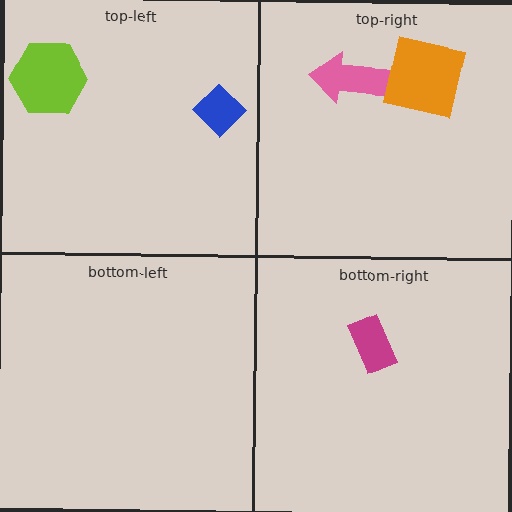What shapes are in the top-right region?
The pink arrow, the orange square.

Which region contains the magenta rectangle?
The bottom-right region.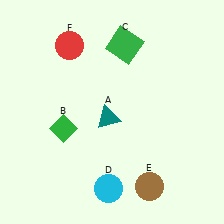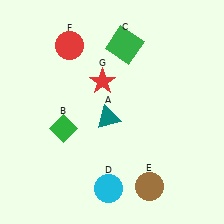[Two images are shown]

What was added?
A red star (G) was added in Image 2.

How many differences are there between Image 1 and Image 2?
There is 1 difference between the two images.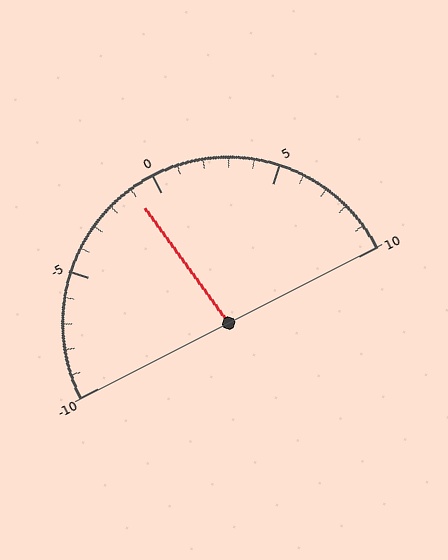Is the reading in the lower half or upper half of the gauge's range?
The reading is in the lower half of the range (-10 to 10).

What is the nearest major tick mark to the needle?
The nearest major tick mark is 0.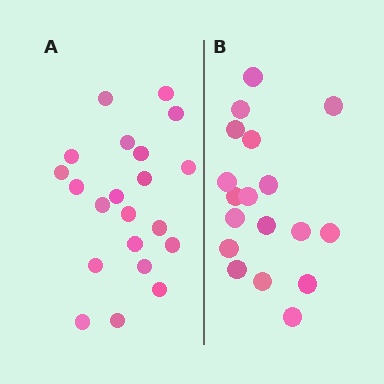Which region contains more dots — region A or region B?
Region A (the left region) has more dots.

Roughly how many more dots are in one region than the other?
Region A has just a few more — roughly 2 or 3 more dots than region B.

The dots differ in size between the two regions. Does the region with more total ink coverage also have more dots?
No. Region B has more total ink coverage because its dots are larger, but region A actually contains more individual dots. Total area can be misleading — the number of items is what matters here.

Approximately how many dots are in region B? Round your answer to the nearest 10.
About 20 dots. (The exact count is 18, which rounds to 20.)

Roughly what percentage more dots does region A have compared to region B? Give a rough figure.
About 15% more.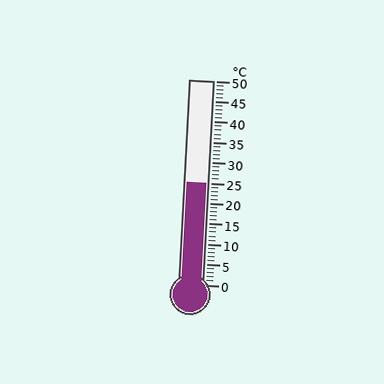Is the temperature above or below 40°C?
The temperature is below 40°C.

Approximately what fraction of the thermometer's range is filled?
The thermometer is filled to approximately 50% of its range.